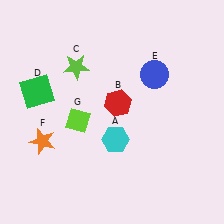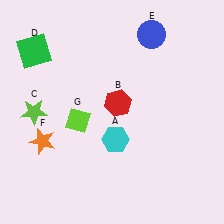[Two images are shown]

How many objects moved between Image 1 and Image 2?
3 objects moved between the two images.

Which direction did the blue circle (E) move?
The blue circle (E) moved up.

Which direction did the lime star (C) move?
The lime star (C) moved down.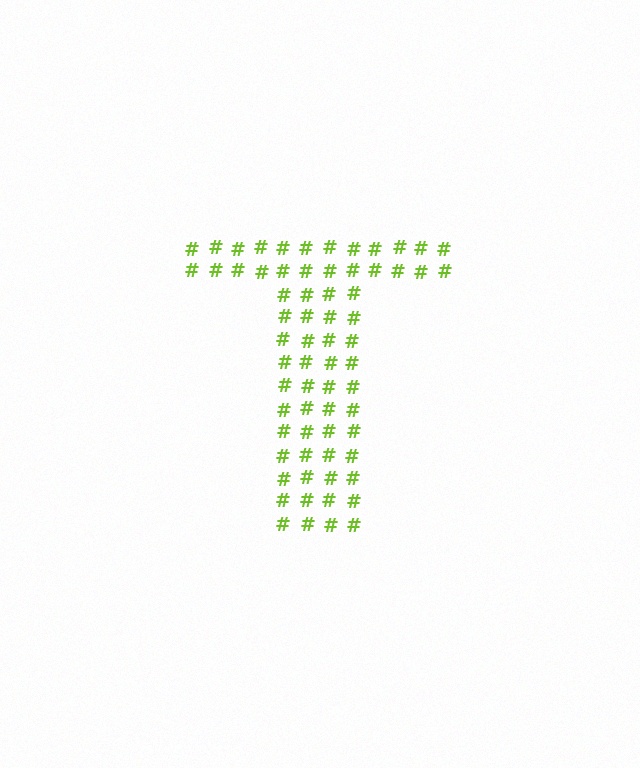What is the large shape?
The large shape is the letter T.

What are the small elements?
The small elements are hash symbols.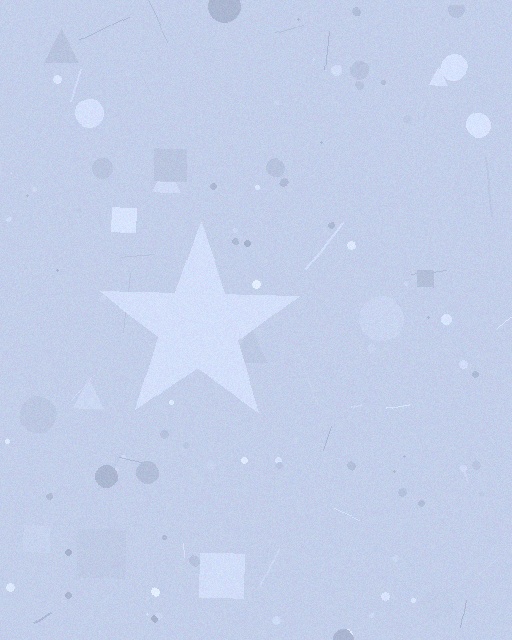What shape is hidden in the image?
A star is hidden in the image.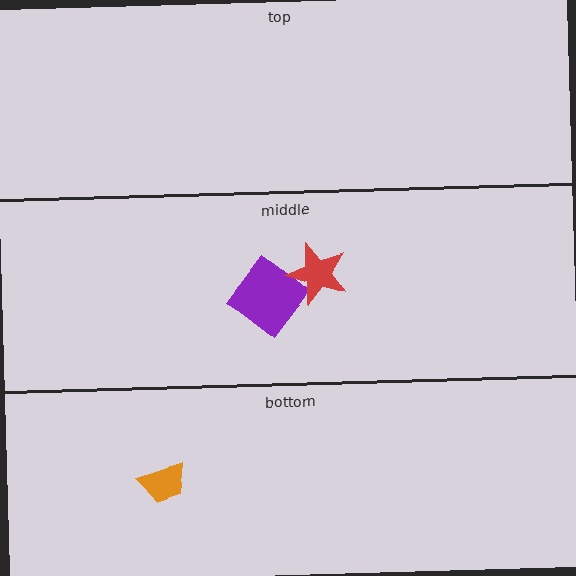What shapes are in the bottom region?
The orange trapezoid.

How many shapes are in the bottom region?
1.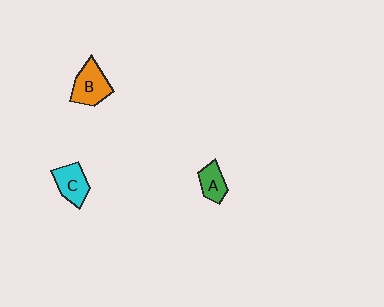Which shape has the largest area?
Shape B (orange).